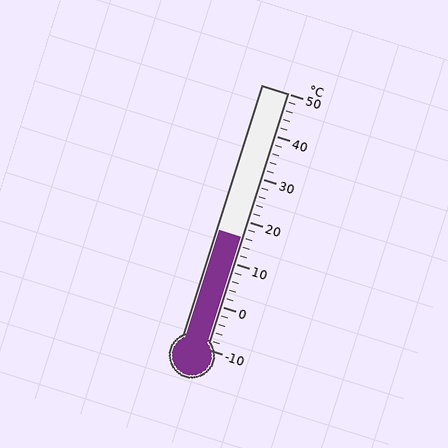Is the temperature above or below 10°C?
The temperature is above 10°C.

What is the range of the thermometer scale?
The thermometer scale ranges from -10°C to 50°C.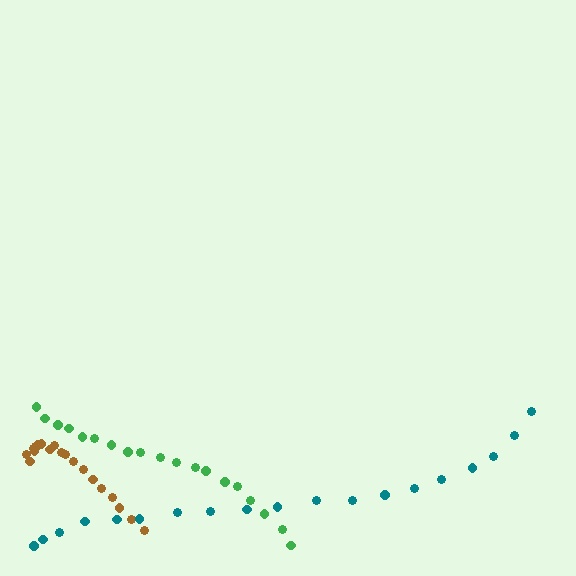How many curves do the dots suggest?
There are 3 distinct paths.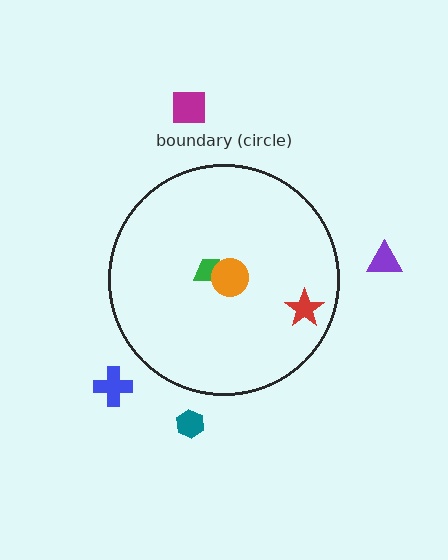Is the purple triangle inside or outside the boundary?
Outside.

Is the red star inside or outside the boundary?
Inside.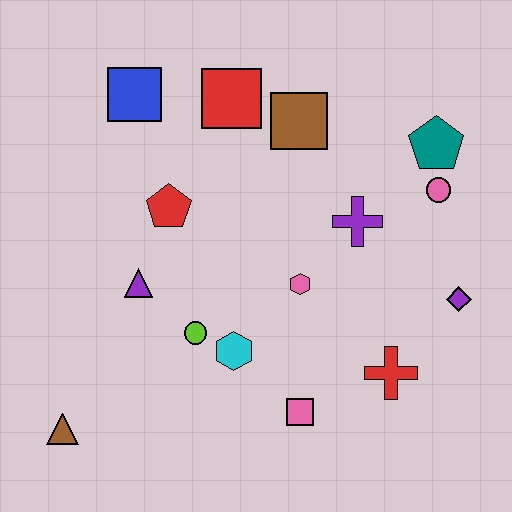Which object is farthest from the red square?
The brown triangle is farthest from the red square.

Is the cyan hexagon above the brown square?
No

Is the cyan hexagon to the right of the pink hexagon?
No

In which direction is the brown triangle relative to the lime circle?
The brown triangle is to the left of the lime circle.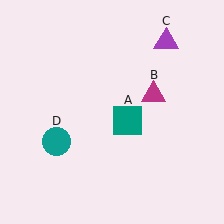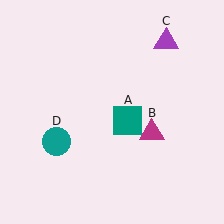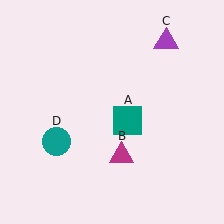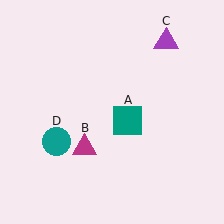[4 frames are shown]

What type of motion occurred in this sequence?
The magenta triangle (object B) rotated clockwise around the center of the scene.